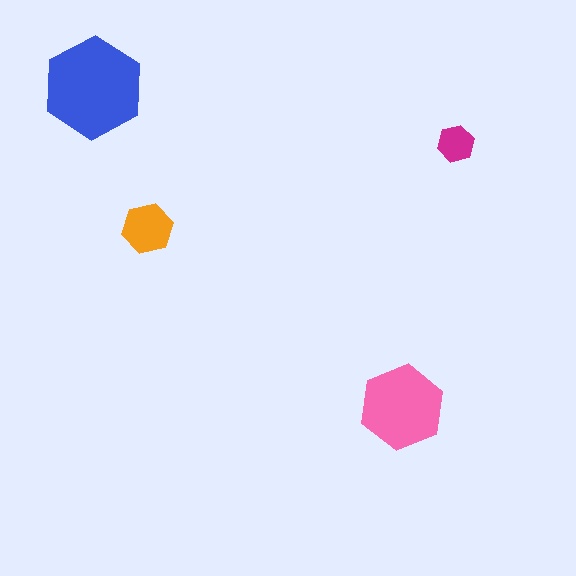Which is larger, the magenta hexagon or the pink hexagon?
The pink one.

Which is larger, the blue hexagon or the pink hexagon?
The blue one.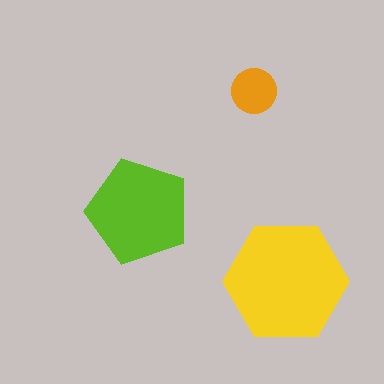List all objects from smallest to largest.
The orange circle, the lime pentagon, the yellow hexagon.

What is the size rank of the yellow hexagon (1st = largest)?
1st.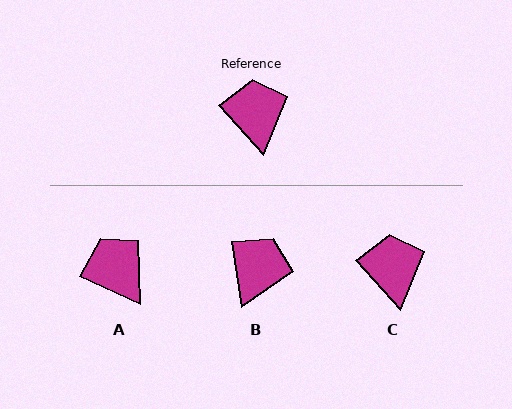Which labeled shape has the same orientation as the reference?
C.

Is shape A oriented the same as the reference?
No, it is off by about 24 degrees.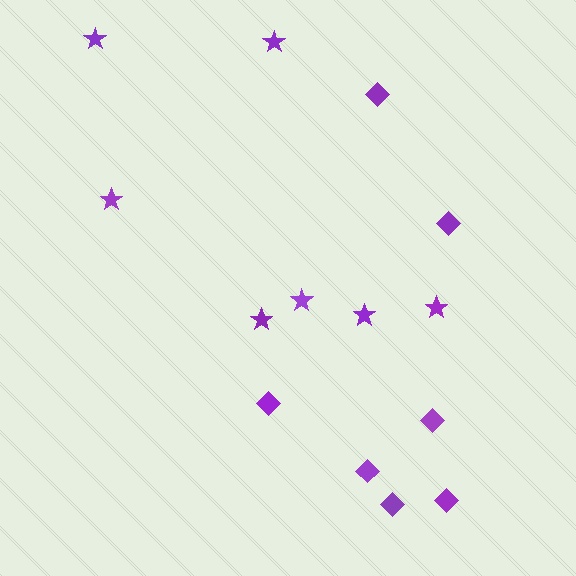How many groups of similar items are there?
There are 2 groups: one group of diamonds (7) and one group of stars (7).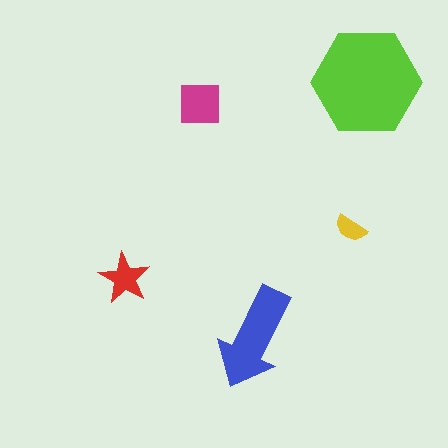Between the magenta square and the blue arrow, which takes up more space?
The blue arrow.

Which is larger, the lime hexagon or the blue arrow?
The lime hexagon.